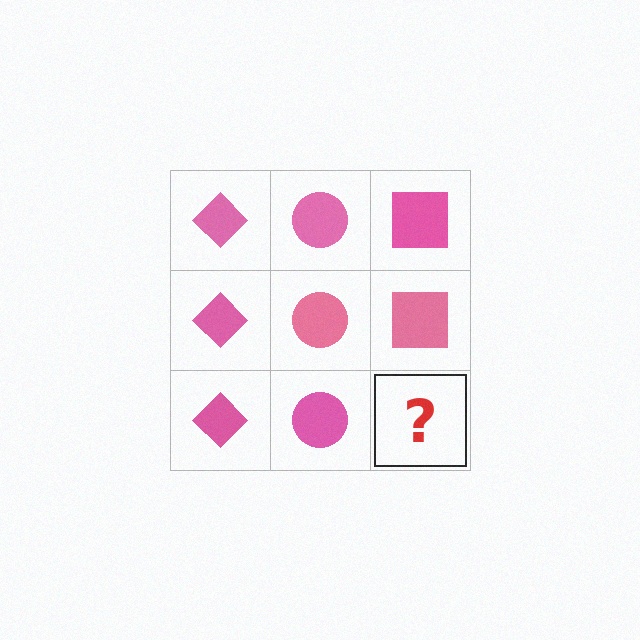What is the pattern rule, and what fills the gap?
The rule is that each column has a consistent shape. The gap should be filled with a pink square.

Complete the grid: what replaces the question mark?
The question mark should be replaced with a pink square.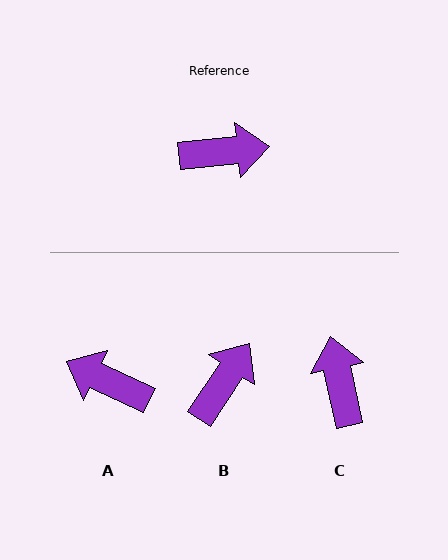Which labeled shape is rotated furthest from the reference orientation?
A, about 149 degrees away.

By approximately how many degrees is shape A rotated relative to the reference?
Approximately 149 degrees counter-clockwise.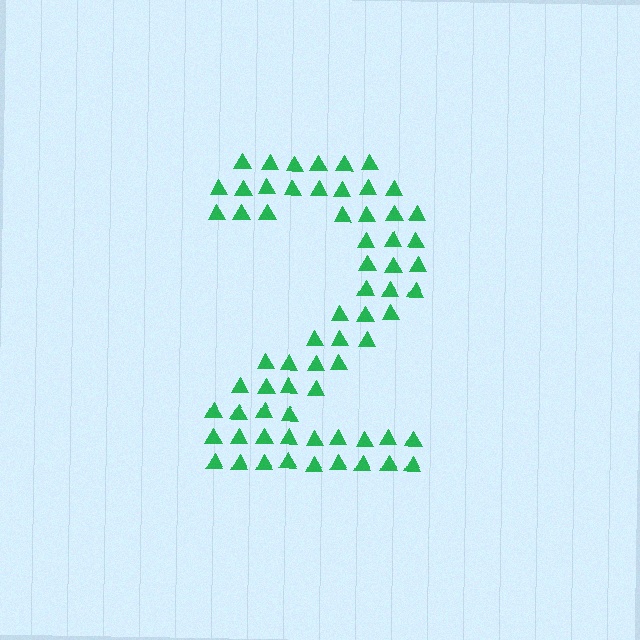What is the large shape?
The large shape is the digit 2.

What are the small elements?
The small elements are triangles.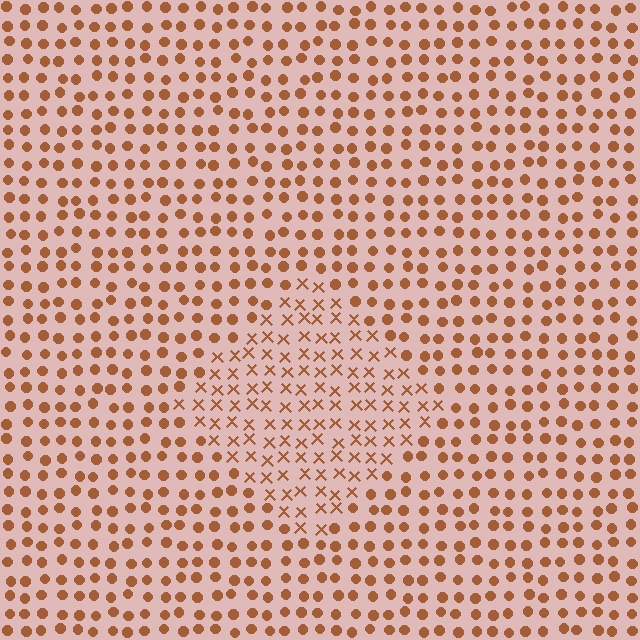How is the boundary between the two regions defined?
The boundary is defined by a change in element shape: X marks inside vs. circles outside. All elements share the same color and spacing.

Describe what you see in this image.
The image is filled with small brown elements arranged in a uniform grid. A diamond-shaped region contains X marks, while the surrounding area contains circles. The boundary is defined purely by the change in element shape.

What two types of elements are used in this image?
The image uses X marks inside the diamond region and circles outside it.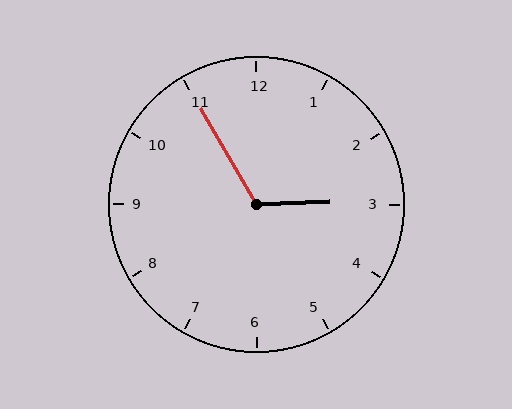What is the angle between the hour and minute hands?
Approximately 118 degrees.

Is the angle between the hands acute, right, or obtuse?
It is obtuse.